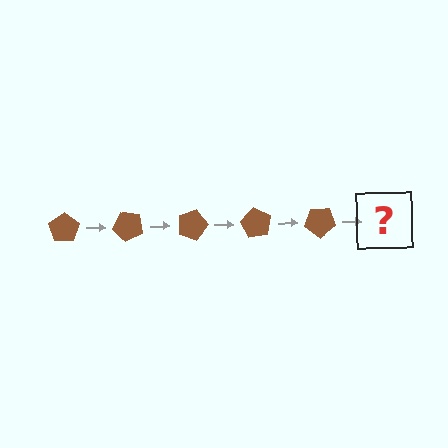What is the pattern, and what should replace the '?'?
The pattern is that the pentagon rotates 45 degrees each step. The '?' should be a brown pentagon rotated 225 degrees.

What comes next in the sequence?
The next element should be a brown pentagon rotated 225 degrees.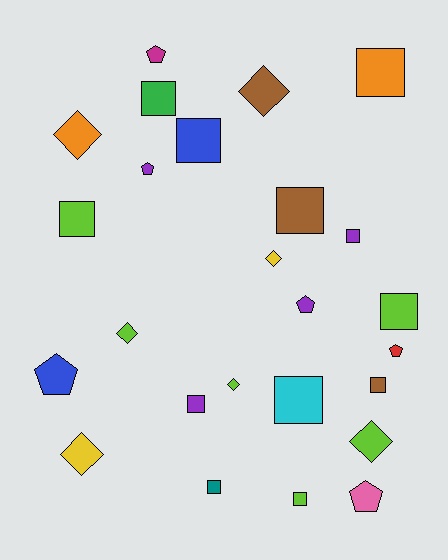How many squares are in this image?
There are 12 squares.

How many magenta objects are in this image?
There is 1 magenta object.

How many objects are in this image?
There are 25 objects.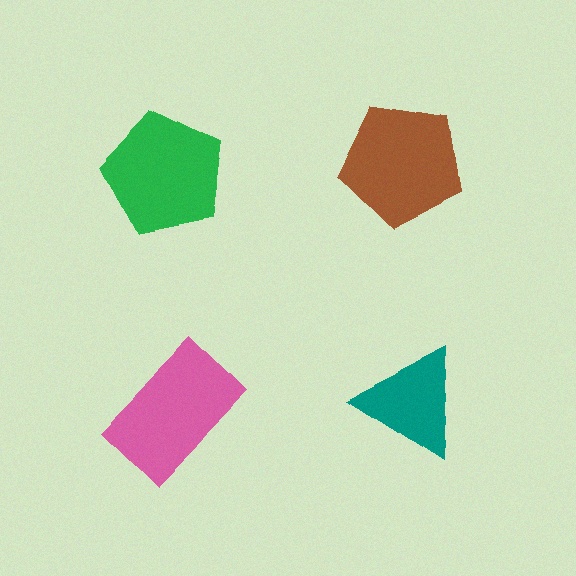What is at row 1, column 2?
A brown pentagon.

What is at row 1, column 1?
A green pentagon.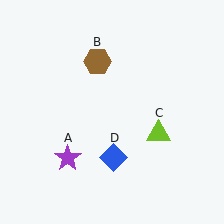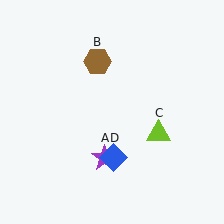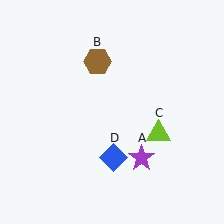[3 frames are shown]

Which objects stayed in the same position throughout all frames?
Brown hexagon (object B) and lime triangle (object C) and blue diamond (object D) remained stationary.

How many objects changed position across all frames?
1 object changed position: purple star (object A).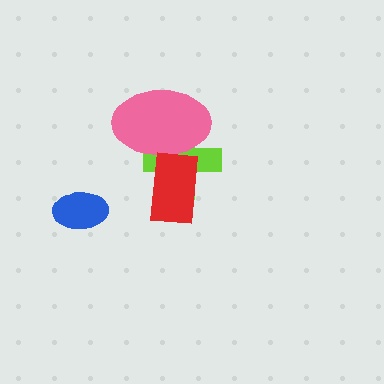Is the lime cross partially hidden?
Yes, it is partially covered by another shape.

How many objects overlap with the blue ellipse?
0 objects overlap with the blue ellipse.